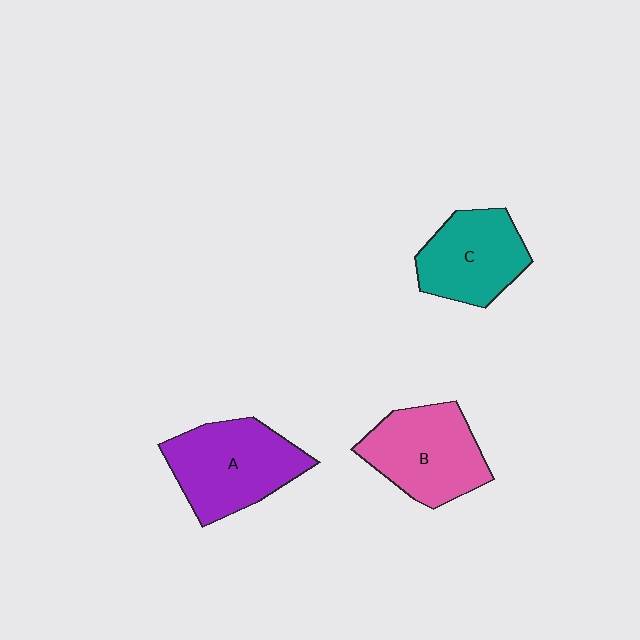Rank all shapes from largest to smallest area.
From largest to smallest: A (purple), B (pink), C (teal).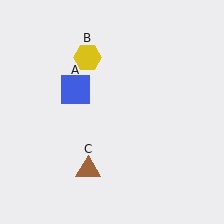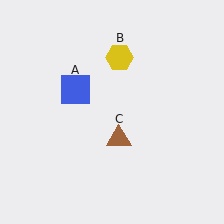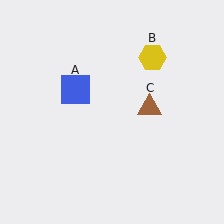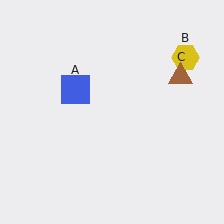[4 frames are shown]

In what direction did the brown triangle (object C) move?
The brown triangle (object C) moved up and to the right.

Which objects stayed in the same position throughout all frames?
Blue square (object A) remained stationary.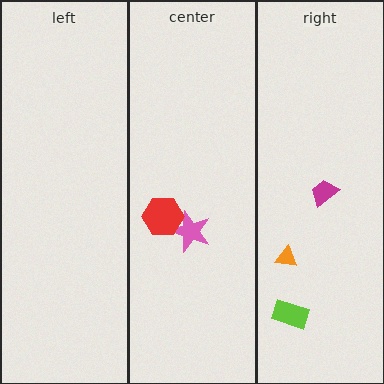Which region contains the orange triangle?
The right region.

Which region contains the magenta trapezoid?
The right region.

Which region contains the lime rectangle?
The right region.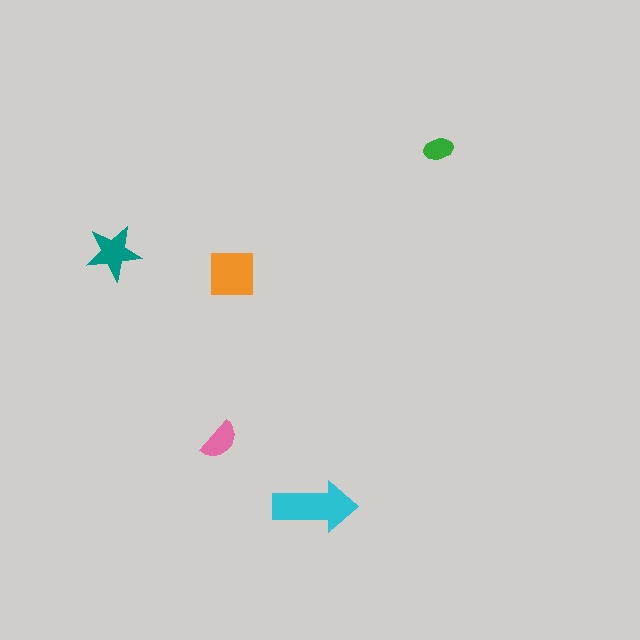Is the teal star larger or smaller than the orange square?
Smaller.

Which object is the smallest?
The green ellipse.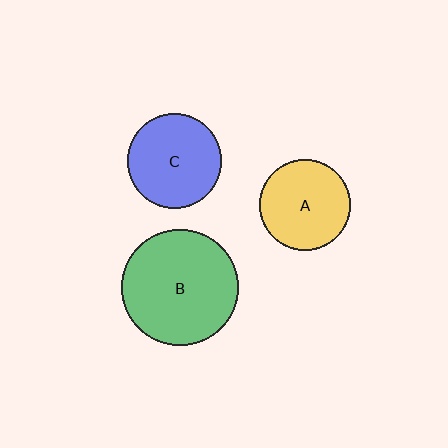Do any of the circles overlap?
No, none of the circles overlap.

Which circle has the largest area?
Circle B (green).